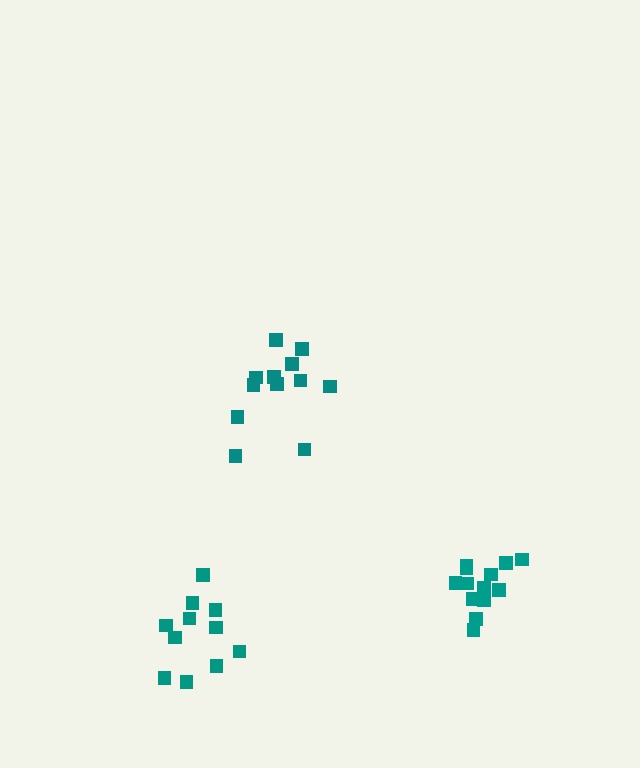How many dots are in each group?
Group 1: 11 dots, Group 2: 12 dots, Group 3: 13 dots (36 total).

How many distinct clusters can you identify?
There are 3 distinct clusters.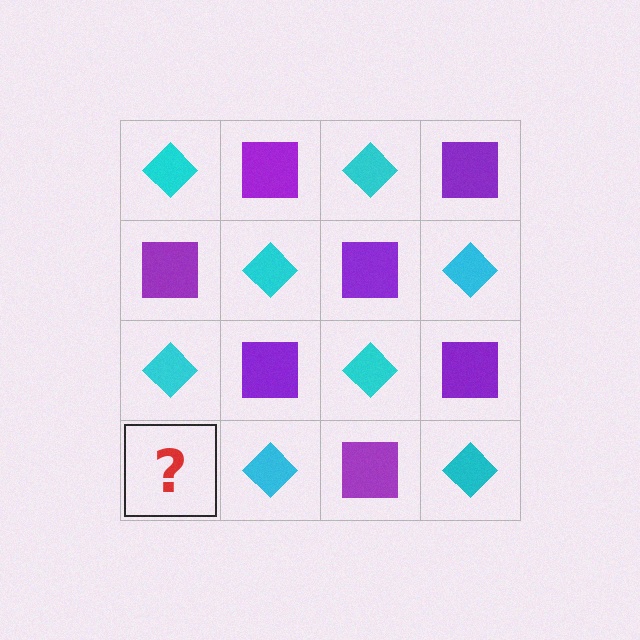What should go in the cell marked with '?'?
The missing cell should contain a purple square.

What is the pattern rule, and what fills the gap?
The rule is that it alternates cyan diamond and purple square in a checkerboard pattern. The gap should be filled with a purple square.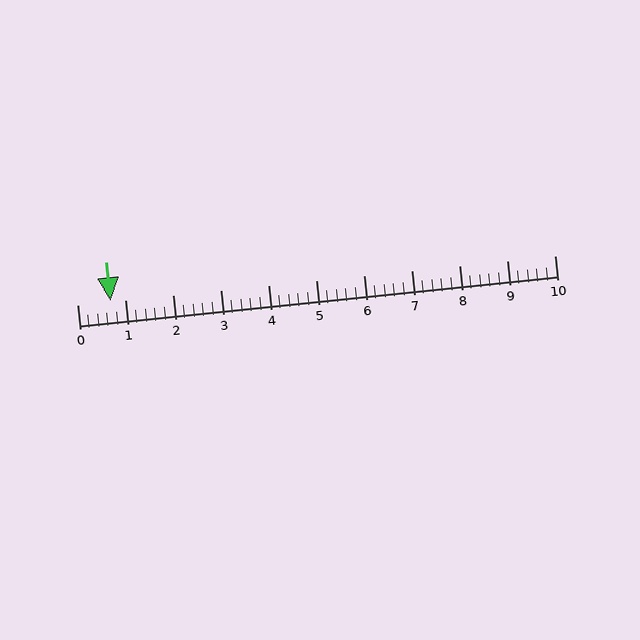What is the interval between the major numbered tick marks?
The major tick marks are spaced 1 units apart.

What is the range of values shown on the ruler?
The ruler shows values from 0 to 10.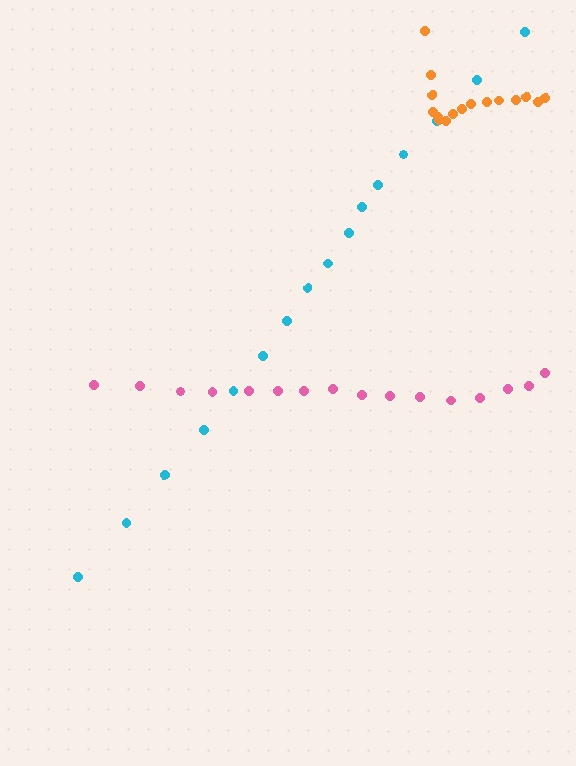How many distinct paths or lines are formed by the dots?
There are 3 distinct paths.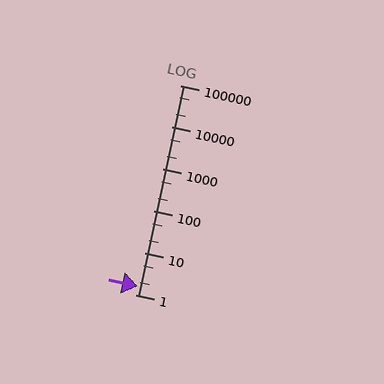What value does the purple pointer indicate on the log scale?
The pointer indicates approximately 1.6.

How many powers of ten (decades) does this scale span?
The scale spans 5 decades, from 1 to 100000.